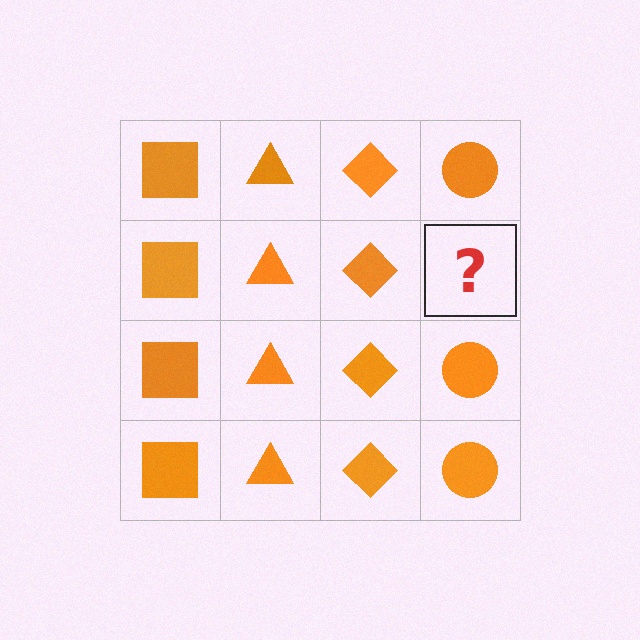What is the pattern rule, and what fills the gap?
The rule is that each column has a consistent shape. The gap should be filled with an orange circle.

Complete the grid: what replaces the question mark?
The question mark should be replaced with an orange circle.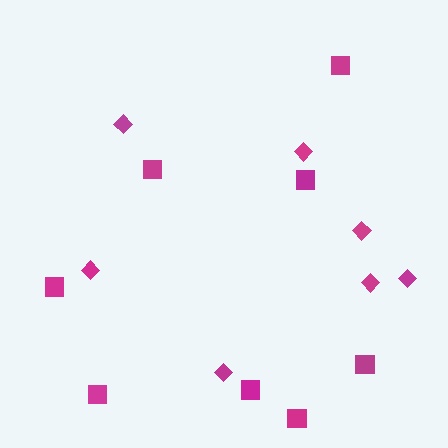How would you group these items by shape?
There are 2 groups: one group of diamonds (7) and one group of squares (8).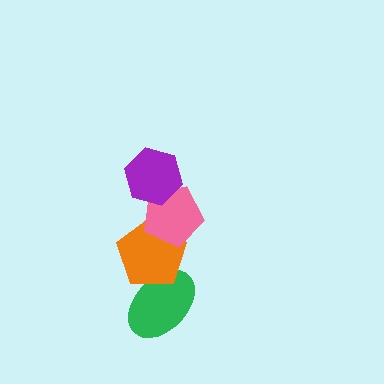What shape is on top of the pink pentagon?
The purple hexagon is on top of the pink pentagon.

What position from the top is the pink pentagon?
The pink pentagon is 2nd from the top.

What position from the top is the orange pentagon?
The orange pentagon is 3rd from the top.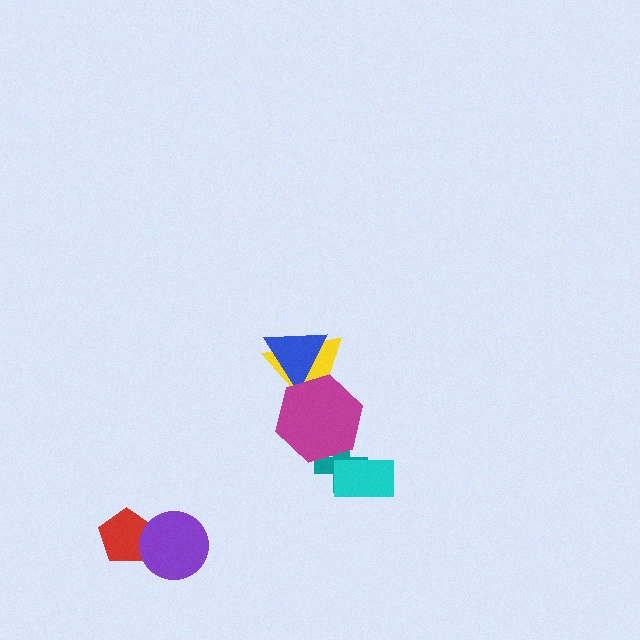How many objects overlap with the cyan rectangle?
1 object overlaps with the cyan rectangle.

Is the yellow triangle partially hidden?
Yes, it is partially covered by another shape.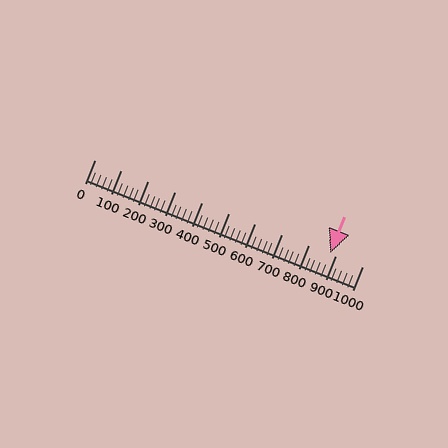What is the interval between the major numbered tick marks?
The major tick marks are spaced 100 units apart.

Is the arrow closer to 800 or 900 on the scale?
The arrow is closer to 900.